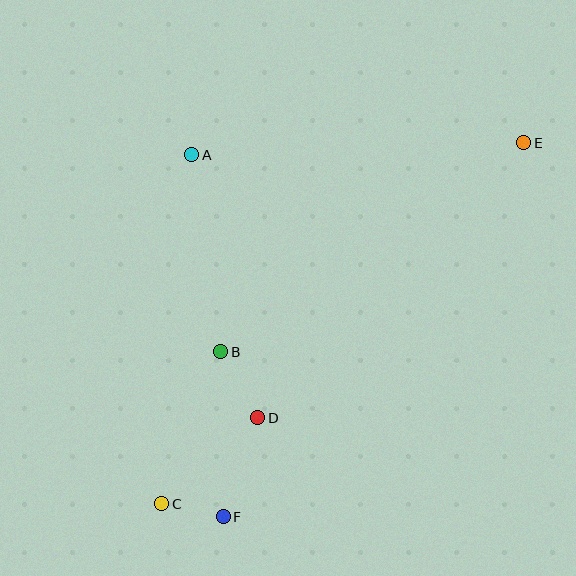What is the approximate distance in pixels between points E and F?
The distance between E and F is approximately 480 pixels.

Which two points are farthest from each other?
Points C and E are farthest from each other.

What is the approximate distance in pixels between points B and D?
The distance between B and D is approximately 76 pixels.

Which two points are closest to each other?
Points C and F are closest to each other.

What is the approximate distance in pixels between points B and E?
The distance between B and E is approximately 368 pixels.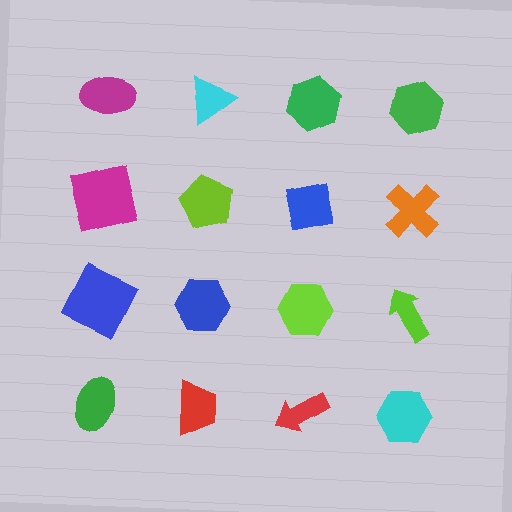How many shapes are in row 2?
4 shapes.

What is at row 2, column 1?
A magenta square.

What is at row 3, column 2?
A blue hexagon.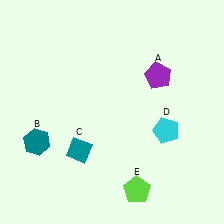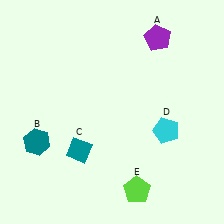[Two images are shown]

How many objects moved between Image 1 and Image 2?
1 object moved between the two images.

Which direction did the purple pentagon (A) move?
The purple pentagon (A) moved up.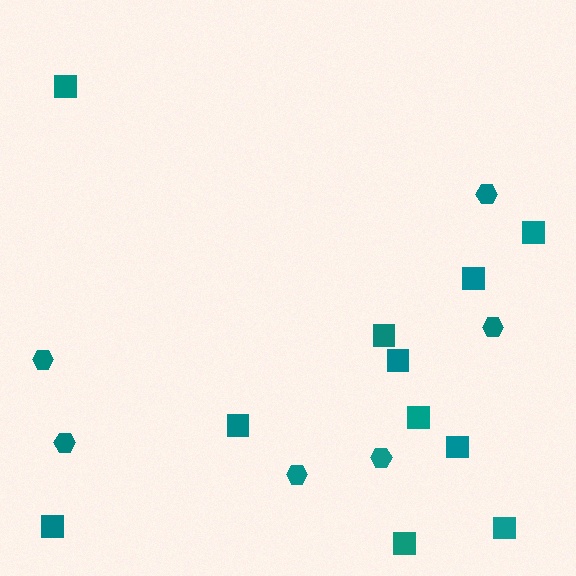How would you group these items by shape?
There are 2 groups: one group of squares (11) and one group of hexagons (6).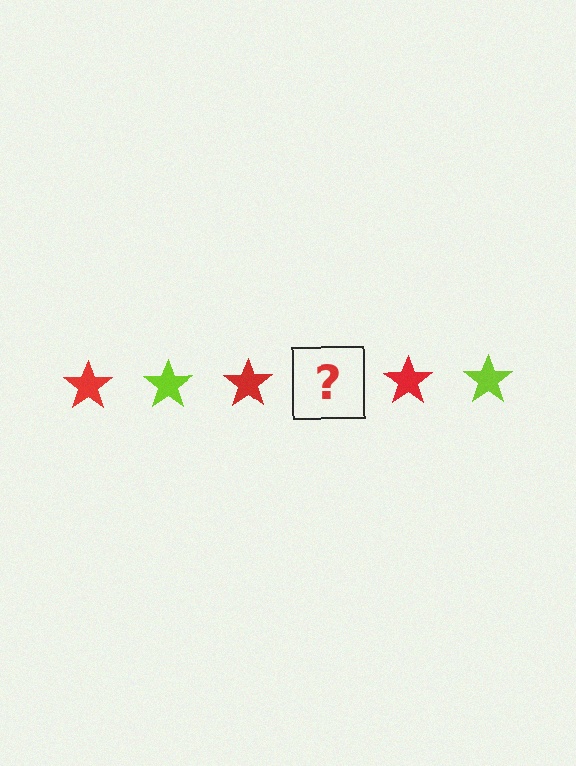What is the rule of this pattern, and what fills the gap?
The rule is that the pattern cycles through red, lime stars. The gap should be filled with a lime star.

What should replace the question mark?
The question mark should be replaced with a lime star.